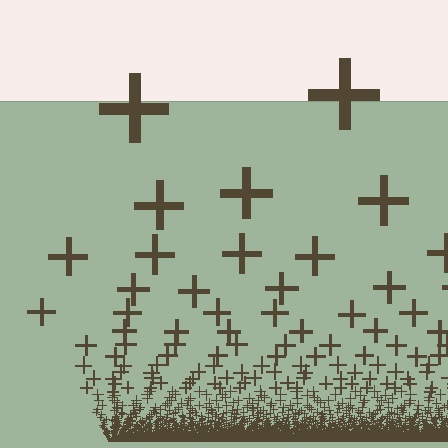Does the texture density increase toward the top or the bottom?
Density increases toward the bottom.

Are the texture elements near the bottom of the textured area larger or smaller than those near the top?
Smaller. The gradient is inverted — elements near the bottom are smaller and denser.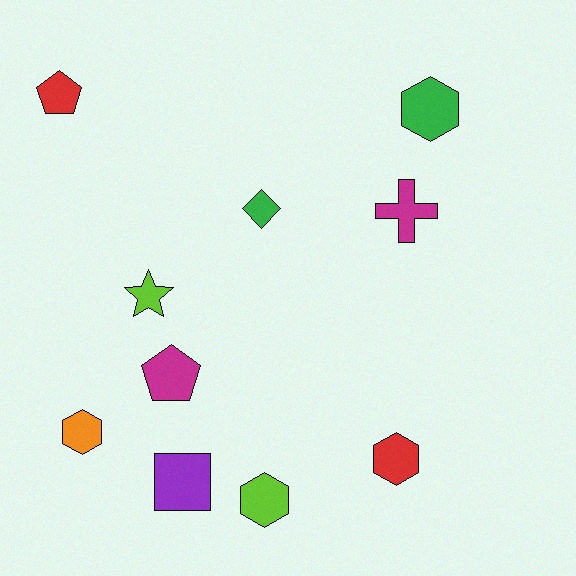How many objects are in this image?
There are 10 objects.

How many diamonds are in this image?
There is 1 diamond.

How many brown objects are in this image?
There are no brown objects.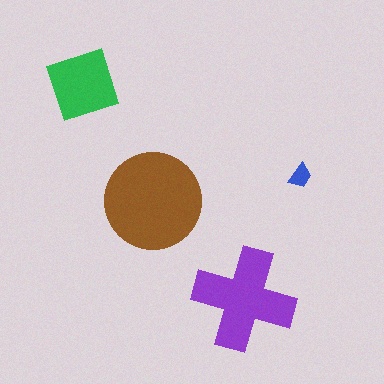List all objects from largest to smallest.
The brown circle, the purple cross, the green square, the blue trapezoid.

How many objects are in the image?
There are 4 objects in the image.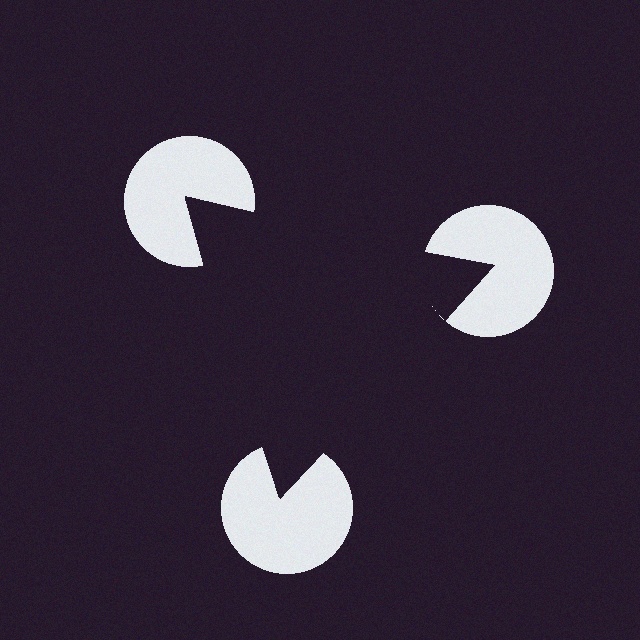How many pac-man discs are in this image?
There are 3 — one at each vertex of the illusory triangle.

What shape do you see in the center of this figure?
An illusory triangle — its edges are inferred from the aligned wedge cuts in the pac-man discs, not physically drawn.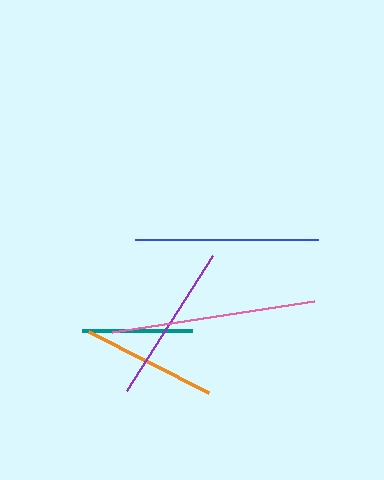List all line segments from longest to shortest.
From longest to shortest: pink, blue, purple, orange, teal.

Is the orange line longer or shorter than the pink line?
The pink line is longer than the orange line.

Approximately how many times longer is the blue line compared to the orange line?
The blue line is approximately 1.4 times the length of the orange line.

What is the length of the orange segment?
The orange segment is approximately 135 pixels long.